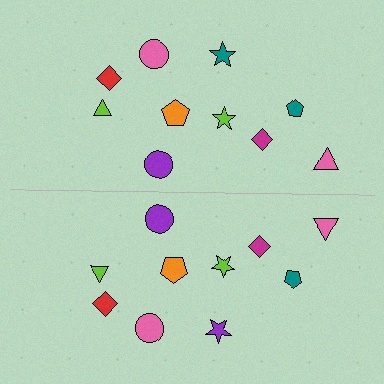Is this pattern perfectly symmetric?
No, the pattern is not perfectly symmetric. The purple star on the bottom side breaks the symmetry — its mirror counterpart is teal.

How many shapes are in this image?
There are 20 shapes in this image.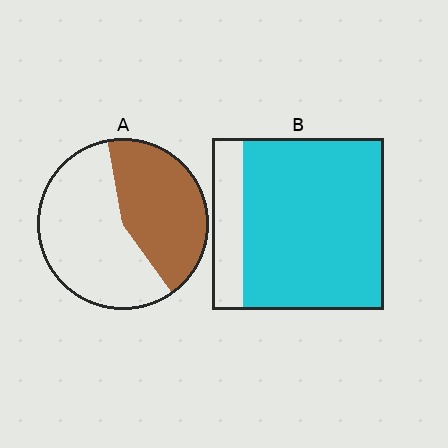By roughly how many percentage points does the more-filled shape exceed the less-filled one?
By roughly 40 percentage points (B over A).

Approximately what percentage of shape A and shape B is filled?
A is approximately 45% and B is approximately 80%.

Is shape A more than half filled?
No.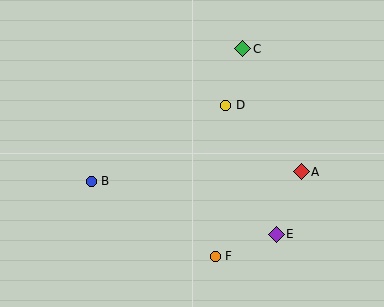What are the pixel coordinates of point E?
Point E is at (276, 234).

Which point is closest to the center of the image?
Point D at (226, 105) is closest to the center.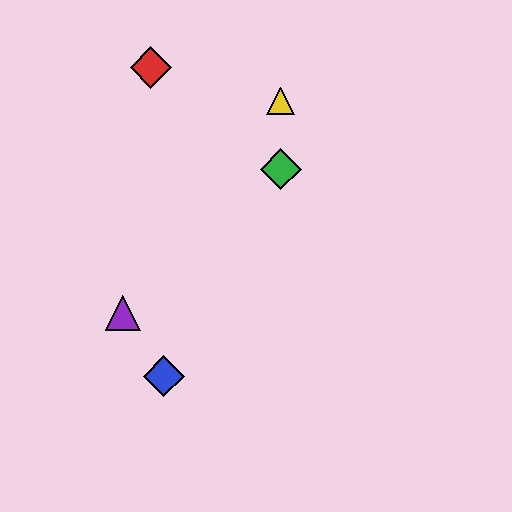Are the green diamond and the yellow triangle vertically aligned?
Yes, both are at x≈281.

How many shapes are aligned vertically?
2 shapes (the green diamond, the yellow triangle) are aligned vertically.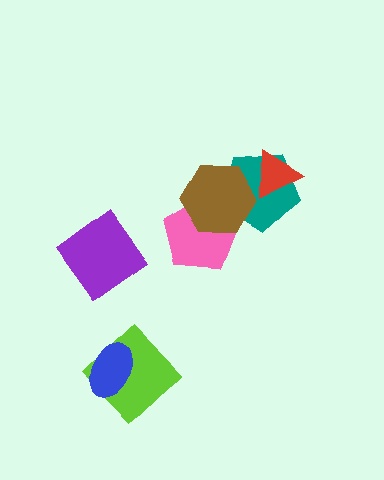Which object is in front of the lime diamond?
The blue ellipse is in front of the lime diamond.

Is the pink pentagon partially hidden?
Yes, it is partially covered by another shape.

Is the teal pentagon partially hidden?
Yes, it is partially covered by another shape.